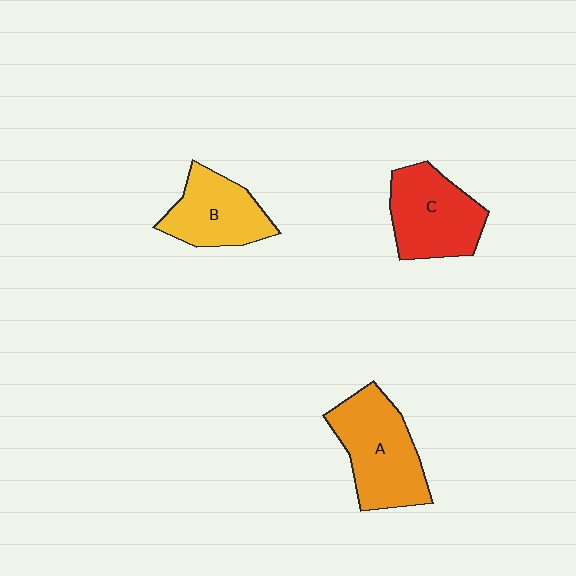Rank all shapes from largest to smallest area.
From largest to smallest: A (orange), C (red), B (yellow).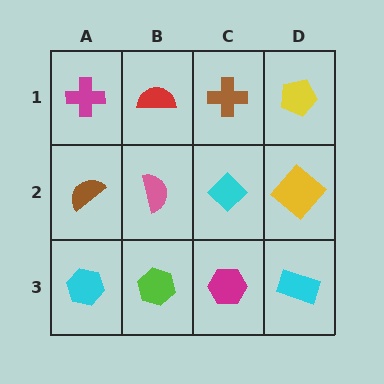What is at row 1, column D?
A yellow pentagon.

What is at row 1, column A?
A magenta cross.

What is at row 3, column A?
A cyan hexagon.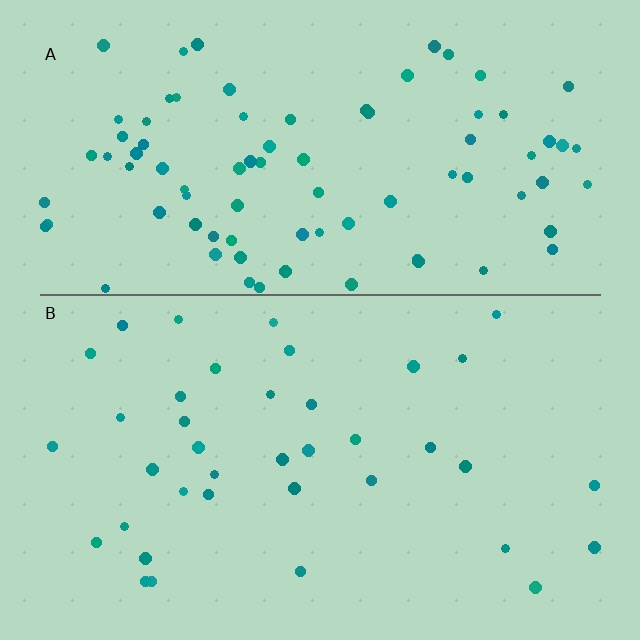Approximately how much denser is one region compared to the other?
Approximately 2.2× — region A over region B.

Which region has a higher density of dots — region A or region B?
A (the top).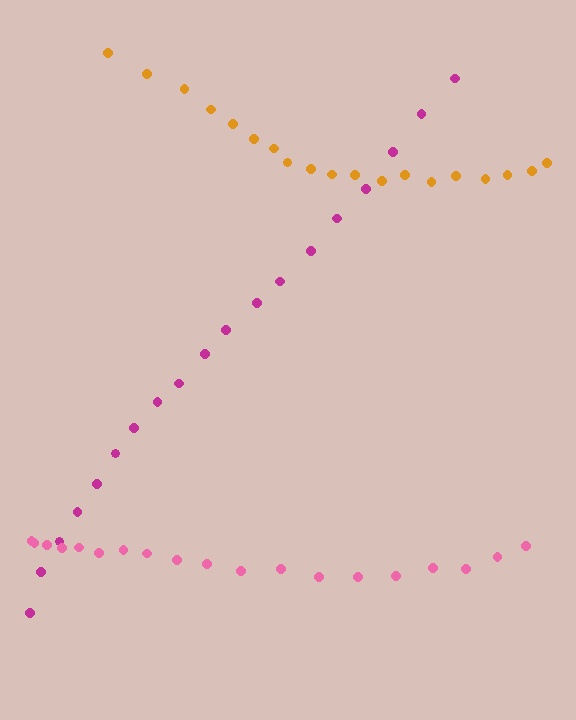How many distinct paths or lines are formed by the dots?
There are 3 distinct paths.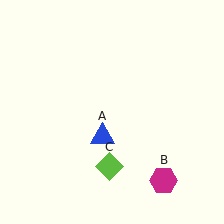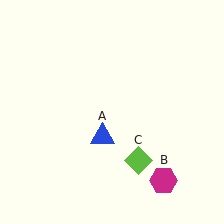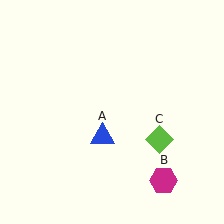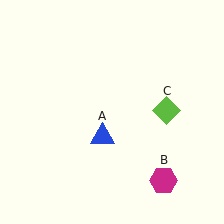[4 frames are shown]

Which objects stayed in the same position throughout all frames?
Blue triangle (object A) and magenta hexagon (object B) remained stationary.